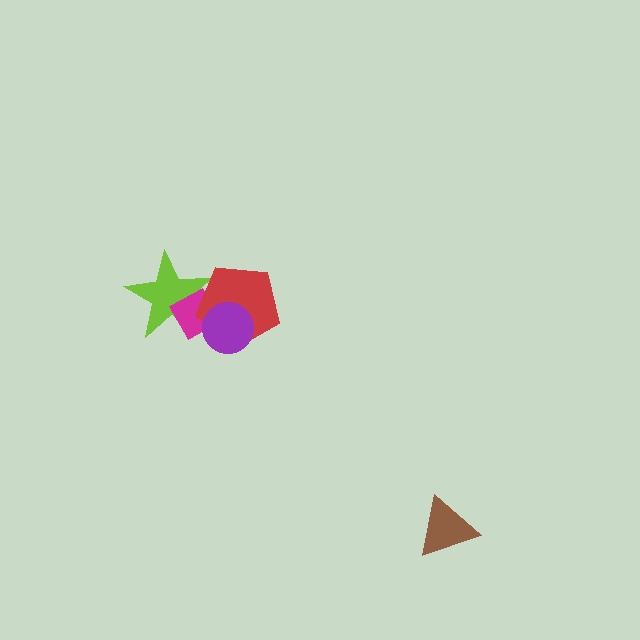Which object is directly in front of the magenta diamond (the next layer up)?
The red pentagon is directly in front of the magenta diamond.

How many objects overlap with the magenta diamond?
3 objects overlap with the magenta diamond.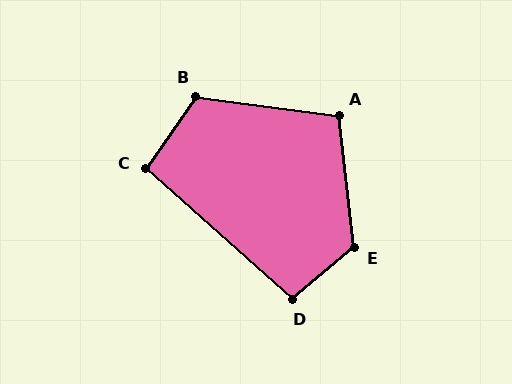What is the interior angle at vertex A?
Approximately 104 degrees (obtuse).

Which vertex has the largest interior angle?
E, at approximately 123 degrees.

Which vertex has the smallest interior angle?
C, at approximately 97 degrees.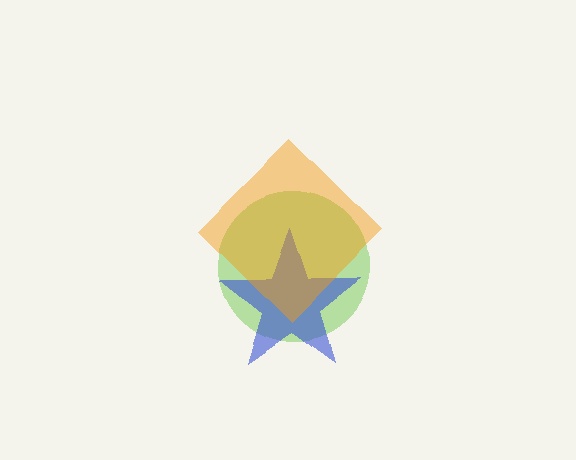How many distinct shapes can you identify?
There are 3 distinct shapes: a lime circle, a blue star, an orange diamond.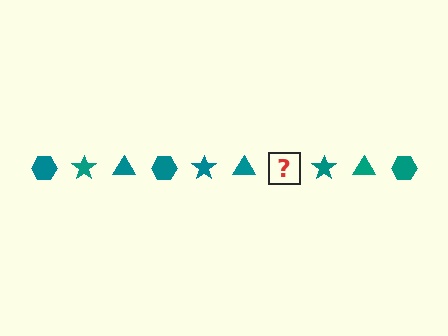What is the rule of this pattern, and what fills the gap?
The rule is that the pattern cycles through hexagon, star, triangle shapes in teal. The gap should be filled with a teal hexagon.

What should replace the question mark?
The question mark should be replaced with a teal hexagon.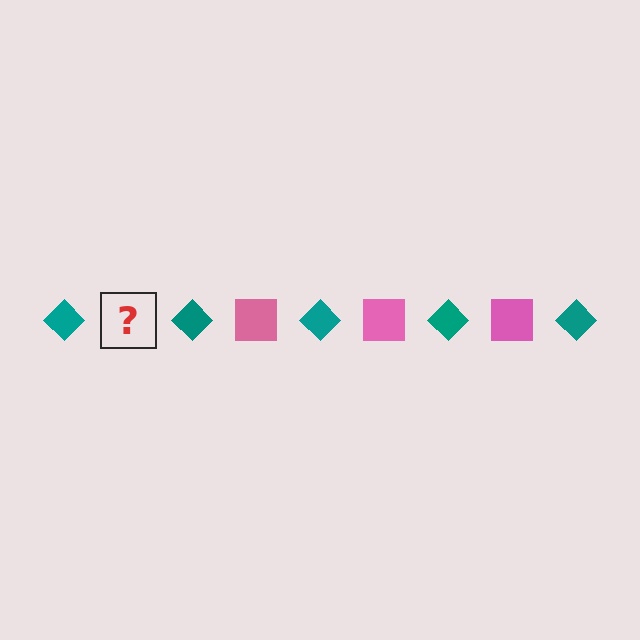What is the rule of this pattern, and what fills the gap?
The rule is that the pattern alternates between teal diamond and pink square. The gap should be filled with a pink square.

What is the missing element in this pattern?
The missing element is a pink square.